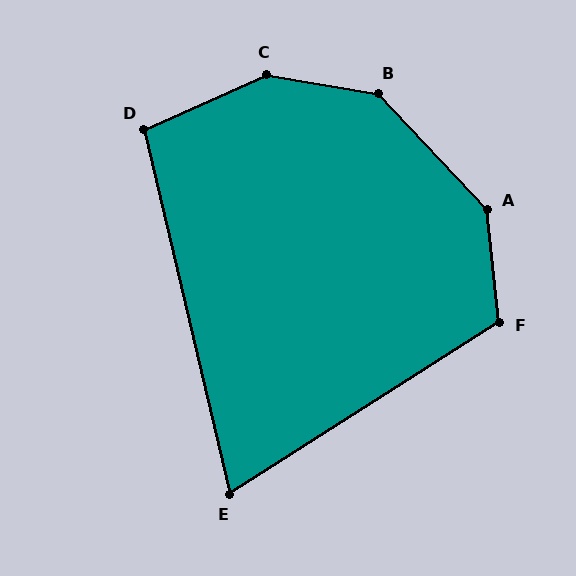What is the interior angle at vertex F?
Approximately 116 degrees (obtuse).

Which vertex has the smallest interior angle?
E, at approximately 71 degrees.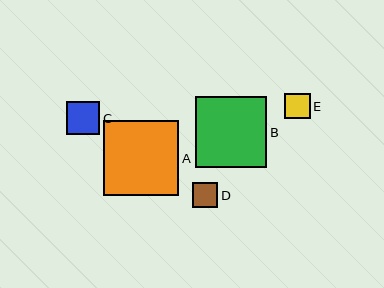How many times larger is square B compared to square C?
Square B is approximately 2.2 times the size of square C.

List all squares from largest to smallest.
From largest to smallest: A, B, C, E, D.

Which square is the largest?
Square A is the largest with a size of approximately 75 pixels.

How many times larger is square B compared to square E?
Square B is approximately 2.8 times the size of square E.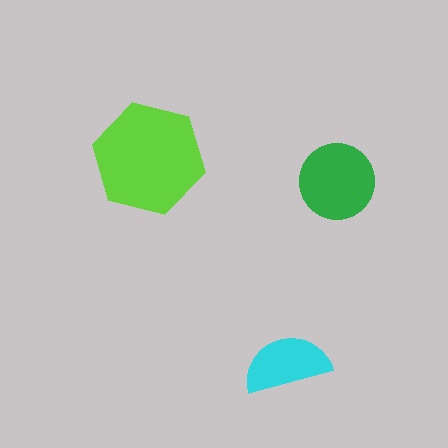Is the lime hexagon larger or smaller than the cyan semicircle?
Larger.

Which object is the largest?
The lime hexagon.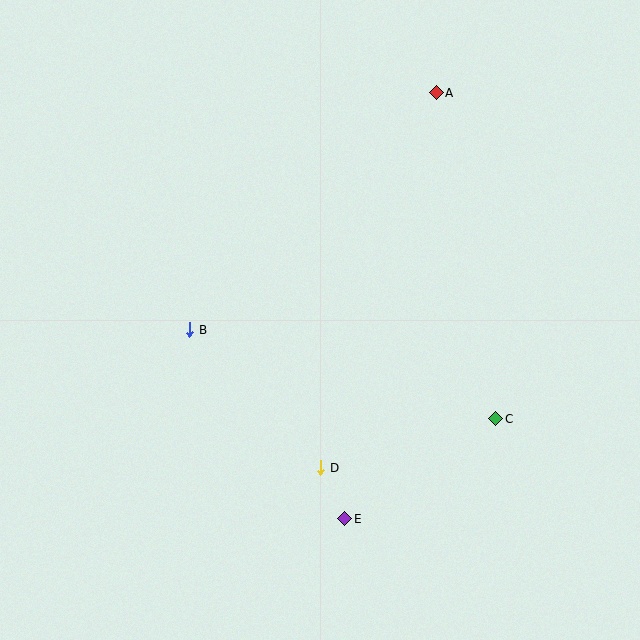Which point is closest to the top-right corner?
Point A is closest to the top-right corner.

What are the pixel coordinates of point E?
Point E is at (345, 519).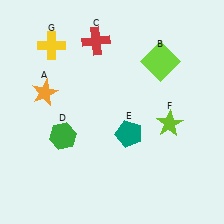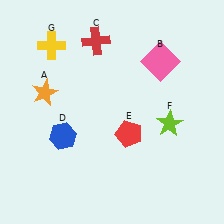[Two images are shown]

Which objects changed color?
B changed from lime to pink. D changed from green to blue. E changed from teal to red.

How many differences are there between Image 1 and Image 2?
There are 3 differences between the two images.